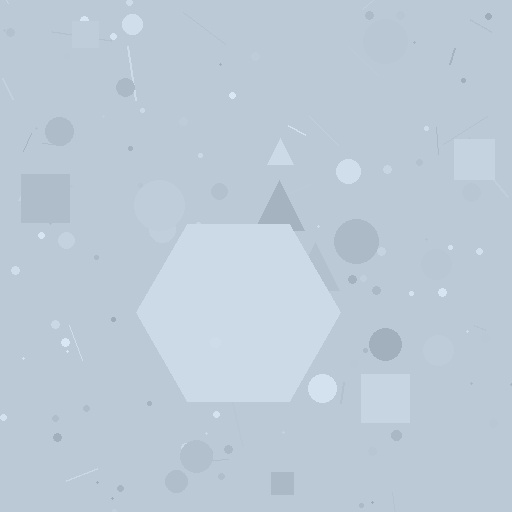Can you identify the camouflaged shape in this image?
The camouflaged shape is a hexagon.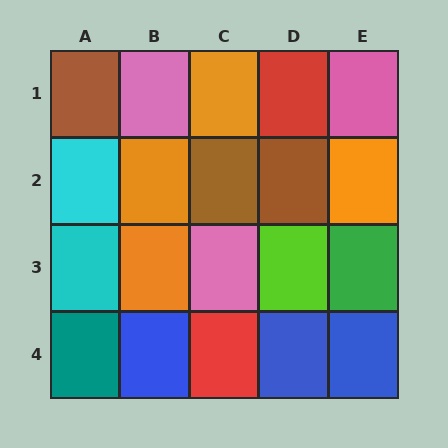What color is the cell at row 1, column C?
Orange.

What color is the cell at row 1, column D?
Red.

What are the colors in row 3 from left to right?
Cyan, orange, pink, lime, green.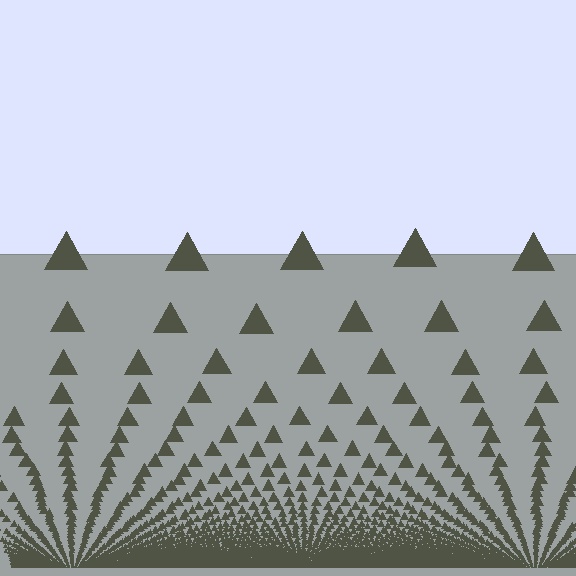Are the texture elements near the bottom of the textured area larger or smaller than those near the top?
Smaller. The gradient is inverted — elements near the bottom are smaller and denser.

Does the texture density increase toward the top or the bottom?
Density increases toward the bottom.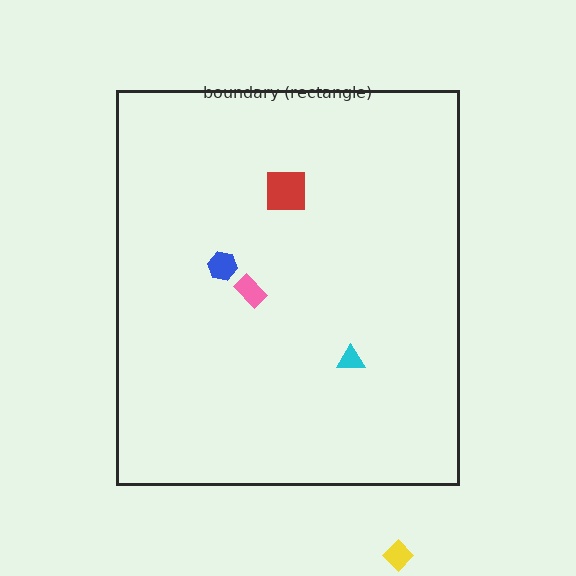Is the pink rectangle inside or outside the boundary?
Inside.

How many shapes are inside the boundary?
4 inside, 1 outside.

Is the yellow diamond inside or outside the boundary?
Outside.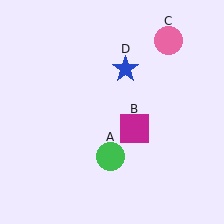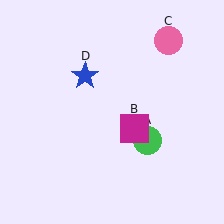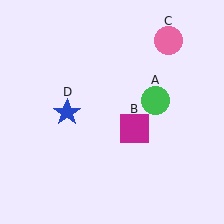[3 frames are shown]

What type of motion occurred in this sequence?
The green circle (object A), blue star (object D) rotated counterclockwise around the center of the scene.